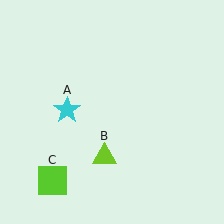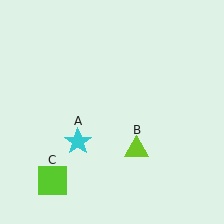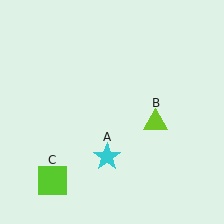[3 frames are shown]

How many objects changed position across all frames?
2 objects changed position: cyan star (object A), lime triangle (object B).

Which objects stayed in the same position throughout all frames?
Lime square (object C) remained stationary.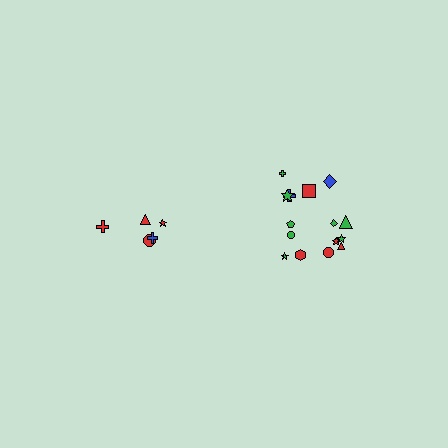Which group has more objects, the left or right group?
The right group.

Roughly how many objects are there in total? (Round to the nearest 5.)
Roughly 20 objects in total.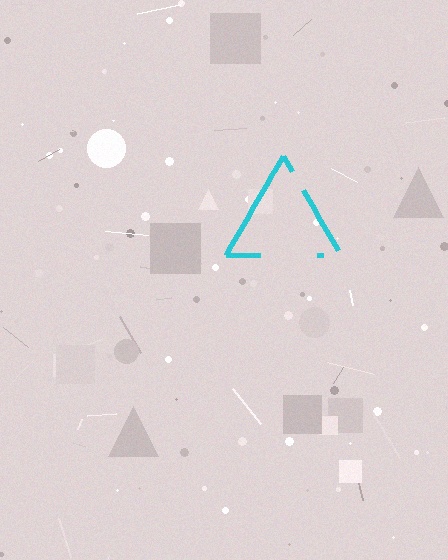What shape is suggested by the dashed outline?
The dashed outline suggests a triangle.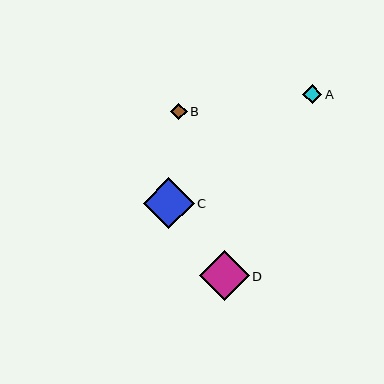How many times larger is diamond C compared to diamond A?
Diamond C is approximately 2.6 times the size of diamond A.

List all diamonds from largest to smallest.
From largest to smallest: C, D, A, B.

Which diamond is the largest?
Diamond C is the largest with a size of approximately 51 pixels.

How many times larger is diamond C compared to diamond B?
Diamond C is approximately 3.0 times the size of diamond B.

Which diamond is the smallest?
Diamond B is the smallest with a size of approximately 17 pixels.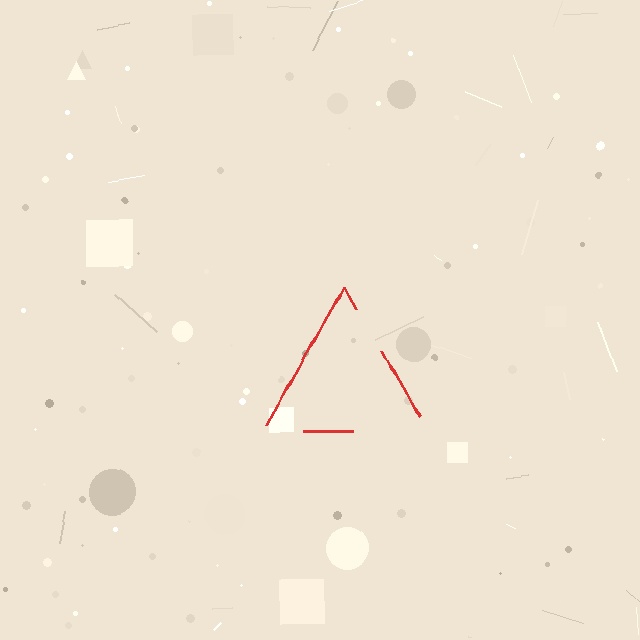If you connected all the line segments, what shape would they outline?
They would outline a triangle.